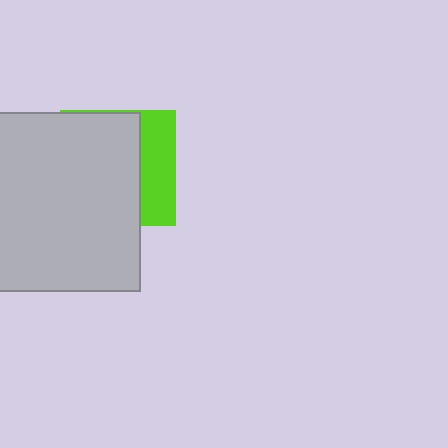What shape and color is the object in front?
The object in front is a light gray square.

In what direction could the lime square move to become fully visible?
The lime square could move right. That would shift it out from behind the light gray square entirely.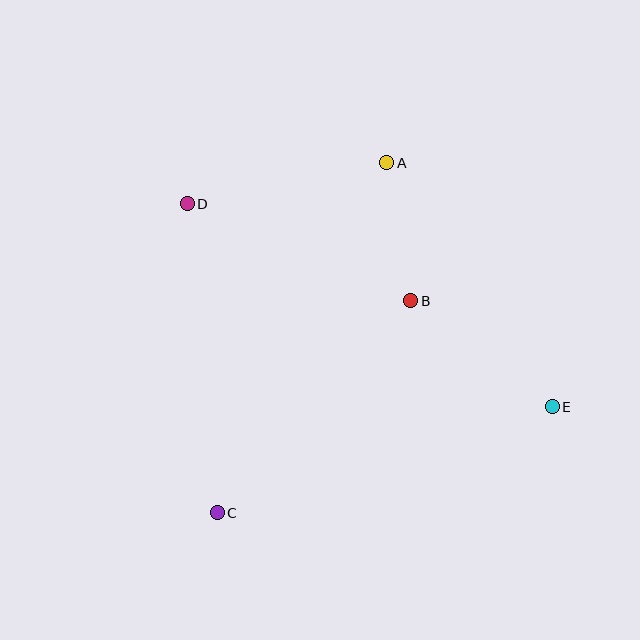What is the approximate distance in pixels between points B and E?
The distance between B and E is approximately 177 pixels.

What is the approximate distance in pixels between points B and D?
The distance between B and D is approximately 244 pixels.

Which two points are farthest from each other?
Points D and E are farthest from each other.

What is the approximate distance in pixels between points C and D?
The distance between C and D is approximately 311 pixels.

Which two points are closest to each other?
Points A and B are closest to each other.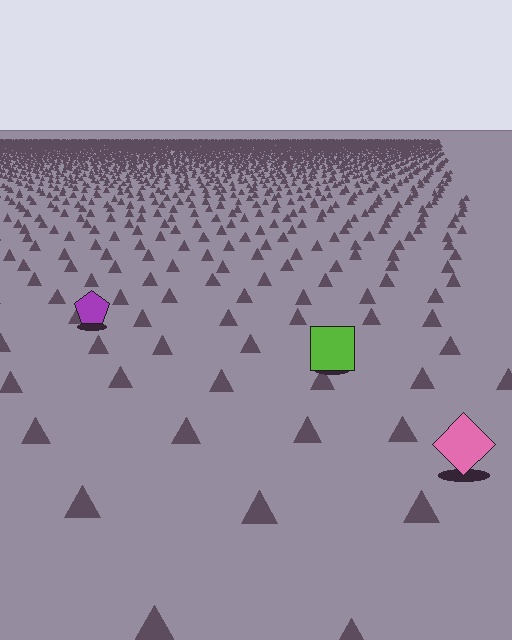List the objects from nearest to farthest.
From nearest to farthest: the pink diamond, the lime square, the purple pentagon.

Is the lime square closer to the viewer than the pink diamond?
No. The pink diamond is closer — you can tell from the texture gradient: the ground texture is coarser near it.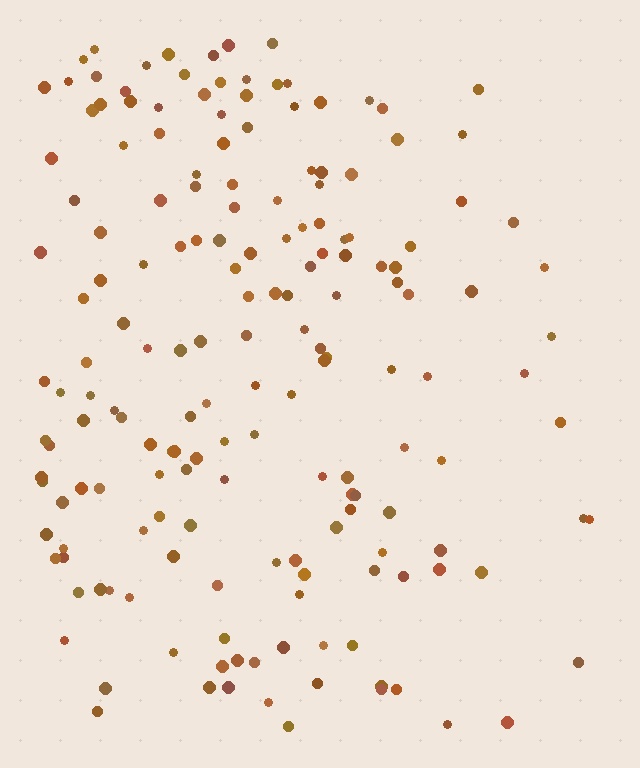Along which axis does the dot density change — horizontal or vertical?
Horizontal.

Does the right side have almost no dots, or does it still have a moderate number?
Still a moderate number, just noticeably fewer than the left.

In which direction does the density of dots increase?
From right to left, with the left side densest.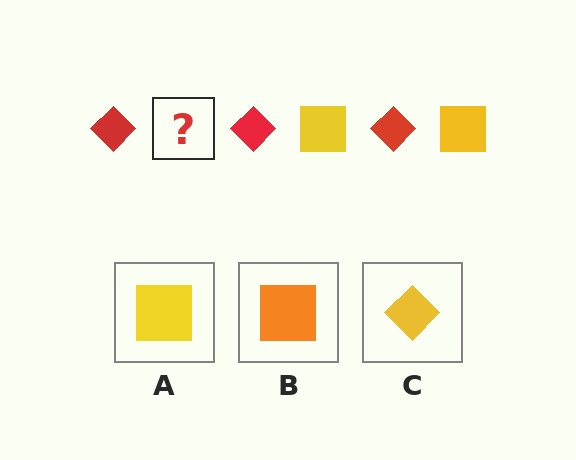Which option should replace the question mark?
Option A.